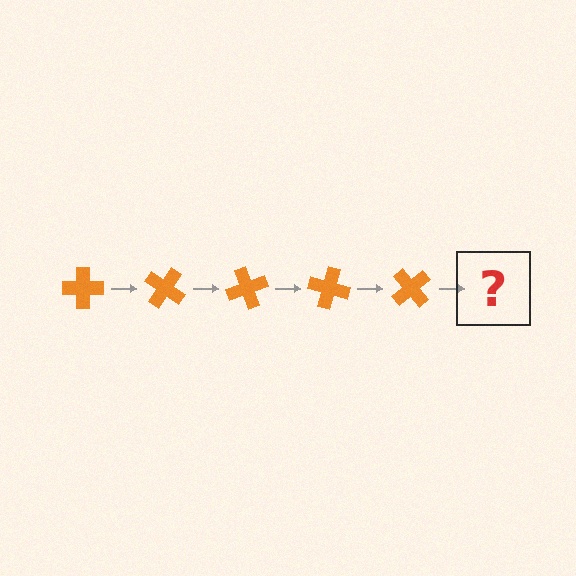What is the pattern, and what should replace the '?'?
The pattern is that the cross rotates 35 degrees each step. The '?' should be an orange cross rotated 175 degrees.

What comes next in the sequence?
The next element should be an orange cross rotated 175 degrees.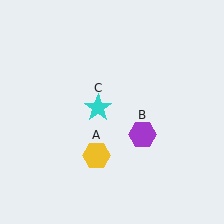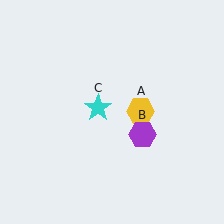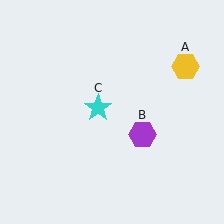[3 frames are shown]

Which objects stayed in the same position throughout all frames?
Purple hexagon (object B) and cyan star (object C) remained stationary.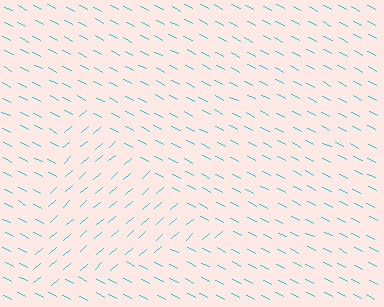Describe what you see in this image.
The image is filled with small cyan line segments. A triangle region in the image has lines oriented differently from the surrounding lines, creating a visible texture boundary.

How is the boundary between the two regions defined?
The boundary is defined purely by a change in line orientation (approximately 68 degrees difference). All lines are the same color and thickness.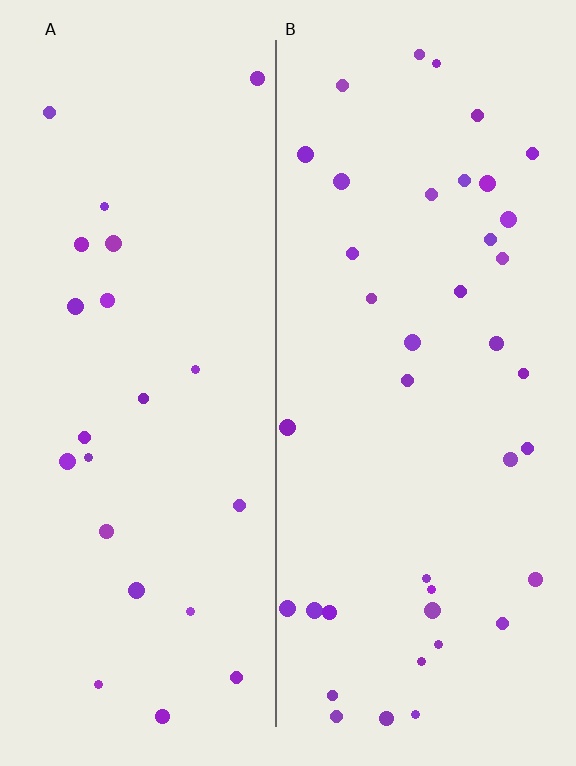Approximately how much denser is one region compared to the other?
Approximately 1.8× — region B over region A.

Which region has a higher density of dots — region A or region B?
B (the right).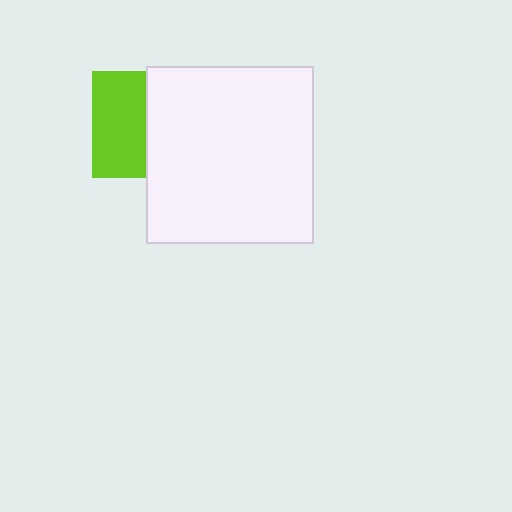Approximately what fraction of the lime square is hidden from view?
Roughly 50% of the lime square is hidden behind the white rectangle.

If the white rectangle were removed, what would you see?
You would see the complete lime square.